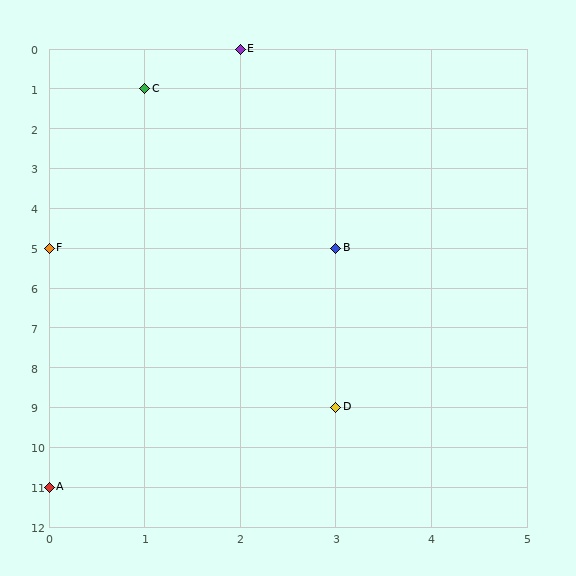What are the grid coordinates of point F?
Point F is at grid coordinates (0, 5).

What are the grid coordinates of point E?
Point E is at grid coordinates (2, 0).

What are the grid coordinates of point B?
Point B is at grid coordinates (3, 5).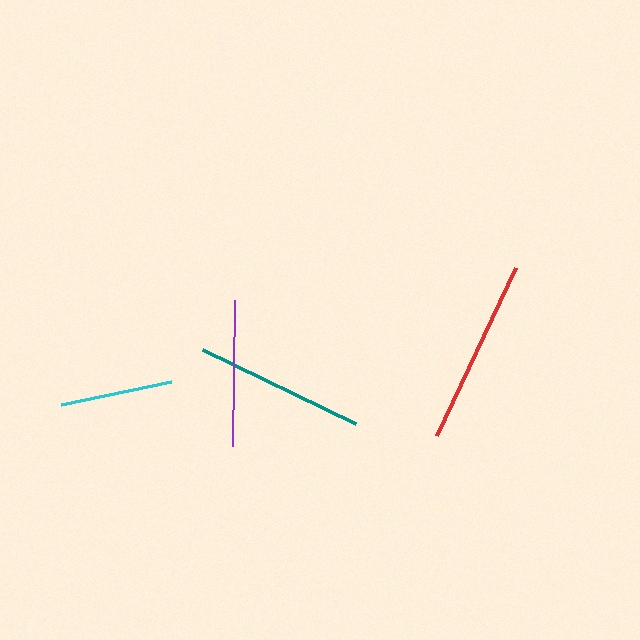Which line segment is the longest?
The red line is the longest at approximately 186 pixels.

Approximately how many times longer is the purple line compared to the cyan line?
The purple line is approximately 1.3 times the length of the cyan line.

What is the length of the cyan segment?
The cyan segment is approximately 113 pixels long.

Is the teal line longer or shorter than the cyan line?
The teal line is longer than the cyan line.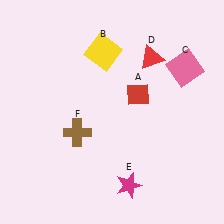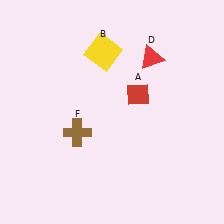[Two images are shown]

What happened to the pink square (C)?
The pink square (C) was removed in Image 2. It was in the top-right area of Image 1.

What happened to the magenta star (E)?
The magenta star (E) was removed in Image 2. It was in the bottom-right area of Image 1.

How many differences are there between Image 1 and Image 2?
There are 2 differences between the two images.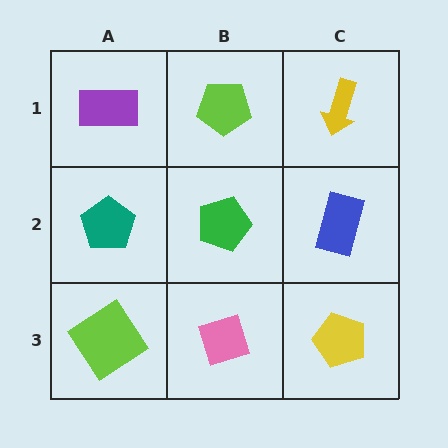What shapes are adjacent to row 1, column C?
A blue rectangle (row 2, column C), a lime pentagon (row 1, column B).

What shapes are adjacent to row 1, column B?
A green pentagon (row 2, column B), a purple rectangle (row 1, column A), a yellow arrow (row 1, column C).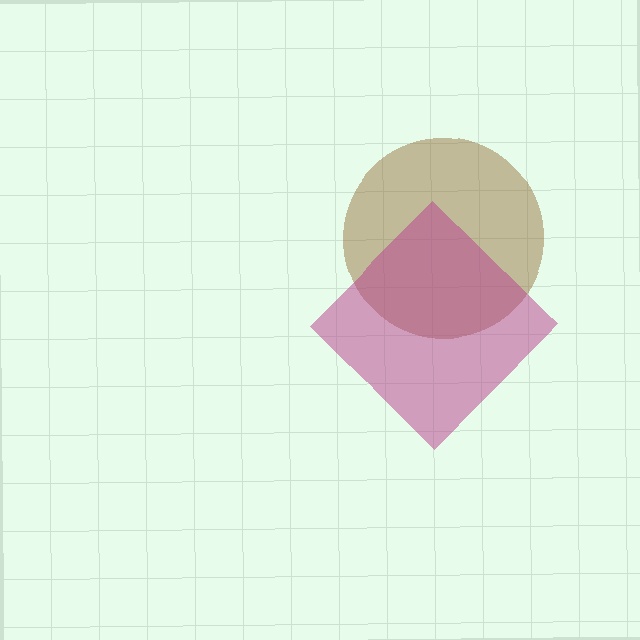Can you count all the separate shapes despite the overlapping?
Yes, there are 2 separate shapes.